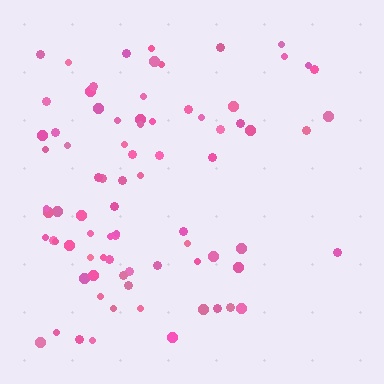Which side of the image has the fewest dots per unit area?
The right.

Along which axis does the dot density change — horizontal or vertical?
Horizontal.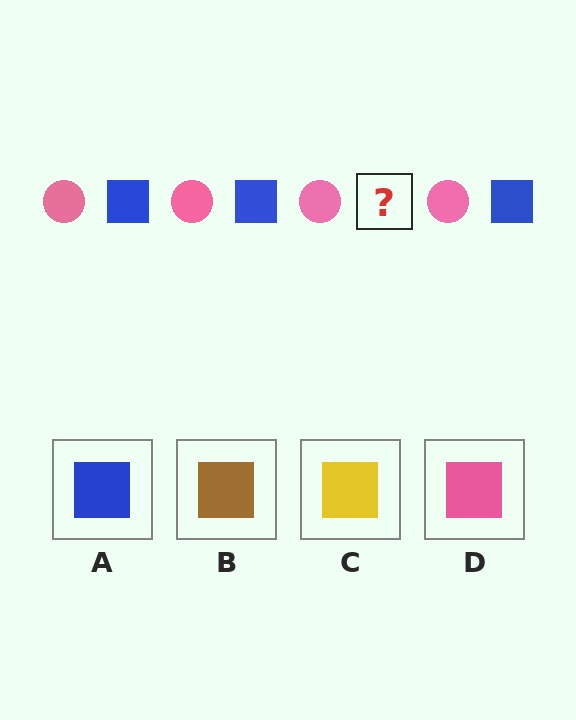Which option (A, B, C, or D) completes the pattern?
A.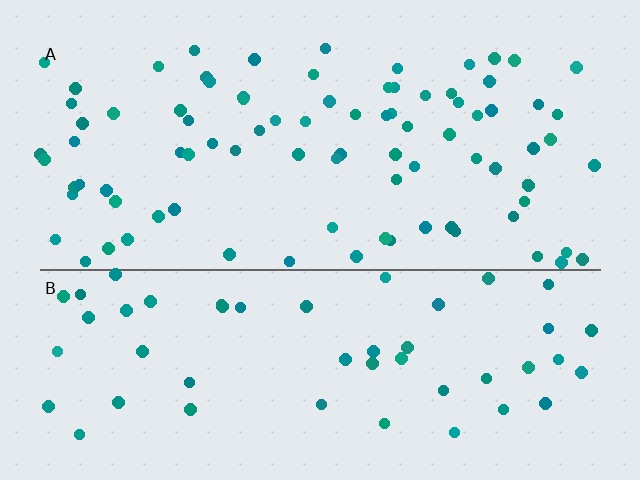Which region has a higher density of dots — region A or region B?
A (the top).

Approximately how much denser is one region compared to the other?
Approximately 1.7× — region A over region B.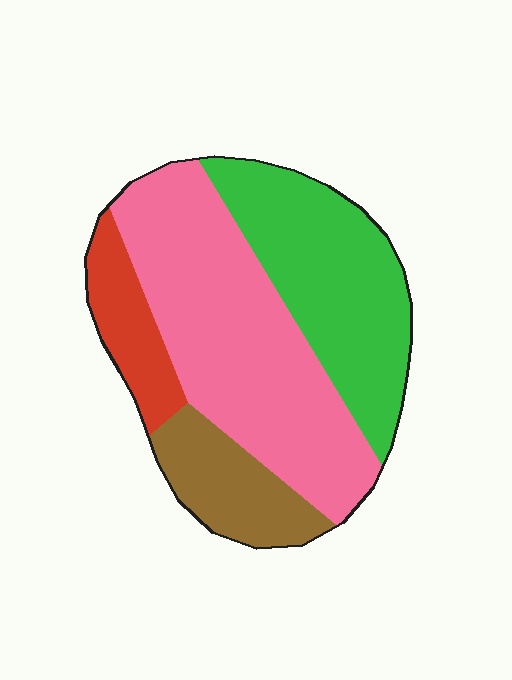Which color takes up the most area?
Pink, at roughly 45%.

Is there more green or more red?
Green.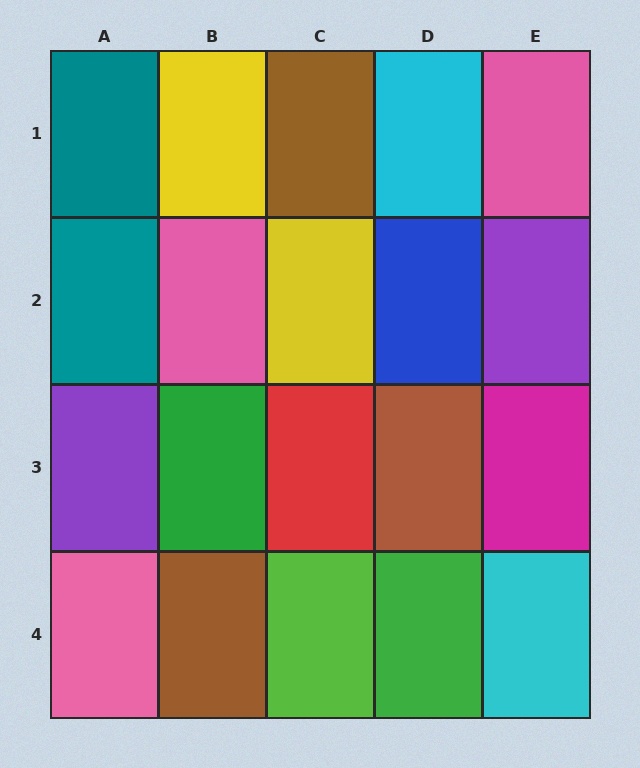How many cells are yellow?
2 cells are yellow.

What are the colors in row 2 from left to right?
Teal, pink, yellow, blue, purple.